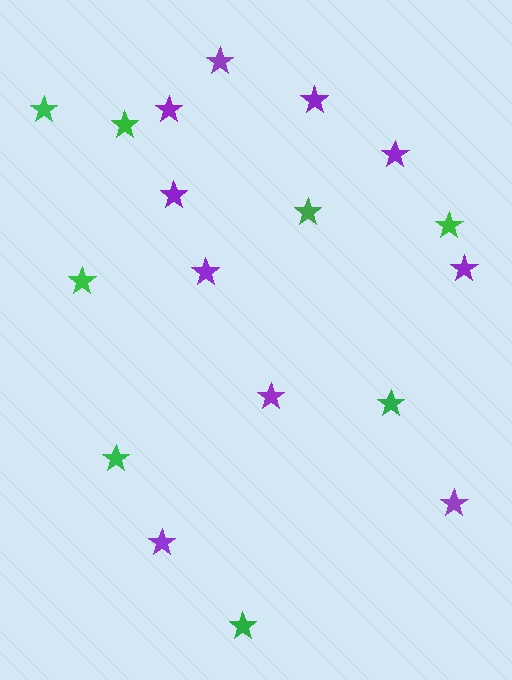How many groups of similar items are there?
There are 2 groups: one group of purple stars (10) and one group of green stars (8).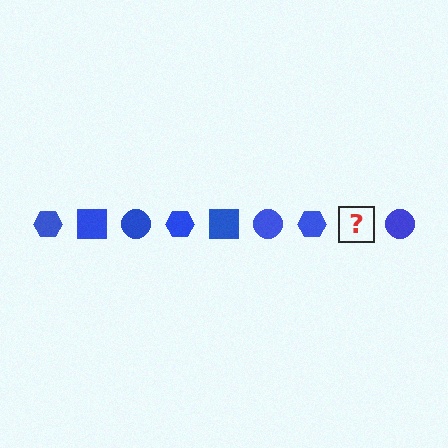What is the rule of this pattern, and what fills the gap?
The rule is that the pattern cycles through hexagon, square, circle shapes in blue. The gap should be filled with a blue square.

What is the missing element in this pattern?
The missing element is a blue square.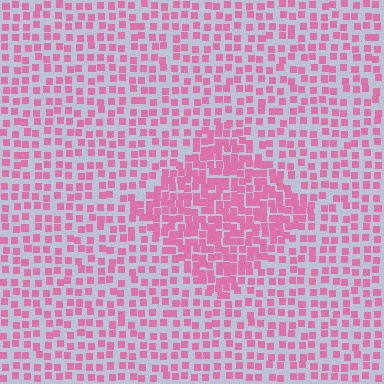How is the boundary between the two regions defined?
The boundary is defined by a change in element density (approximately 1.9x ratio). All elements are the same color, size, and shape.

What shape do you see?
I see a diamond.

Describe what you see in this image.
The image contains small pink elements arranged at two different densities. A diamond-shaped region is visible where the elements are more densely packed than the surrounding area.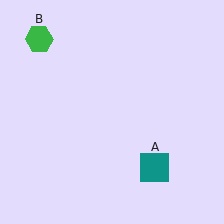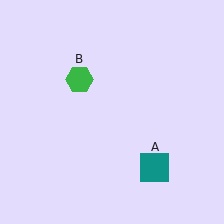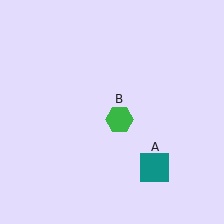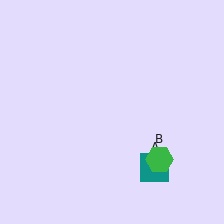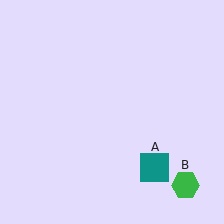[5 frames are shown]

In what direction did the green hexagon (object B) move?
The green hexagon (object B) moved down and to the right.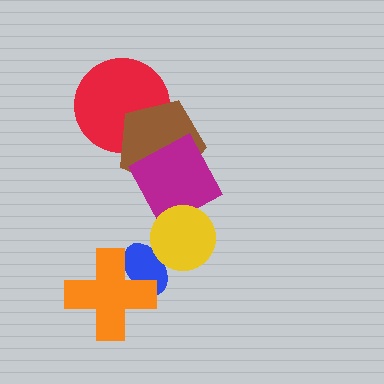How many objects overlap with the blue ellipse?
2 objects overlap with the blue ellipse.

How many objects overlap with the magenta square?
2 objects overlap with the magenta square.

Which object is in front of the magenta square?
The yellow circle is in front of the magenta square.